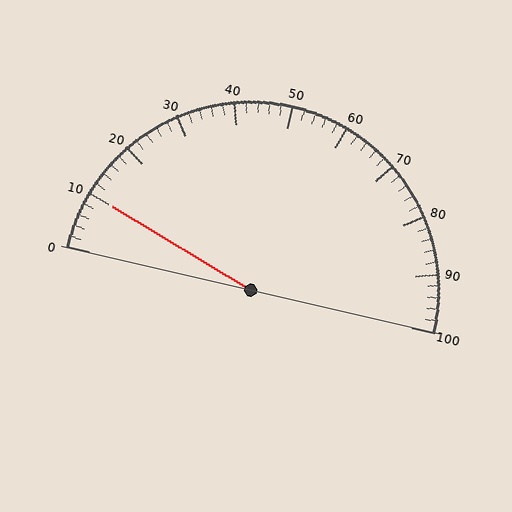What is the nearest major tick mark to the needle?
The nearest major tick mark is 10.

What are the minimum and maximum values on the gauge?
The gauge ranges from 0 to 100.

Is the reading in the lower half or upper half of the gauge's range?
The reading is in the lower half of the range (0 to 100).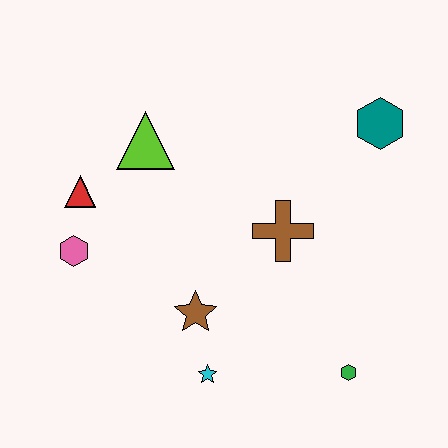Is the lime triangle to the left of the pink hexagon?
No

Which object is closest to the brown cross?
The brown star is closest to the brown cross.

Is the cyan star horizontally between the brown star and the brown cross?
Yes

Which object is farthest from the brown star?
The teal hexagon is farthest from the brown star.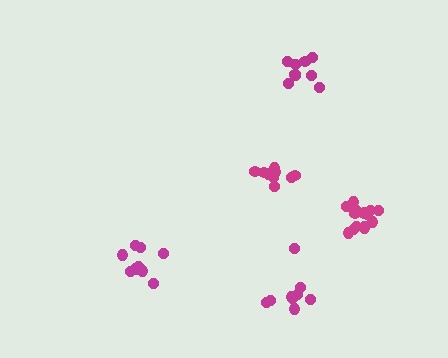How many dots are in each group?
Group 1: 9 dots, Group 2: 15 dots, Group 3: 9 dots, Group 4: 9 dots, Group 5: 9 dots (51 total).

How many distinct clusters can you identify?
There are 5 distinct clusters.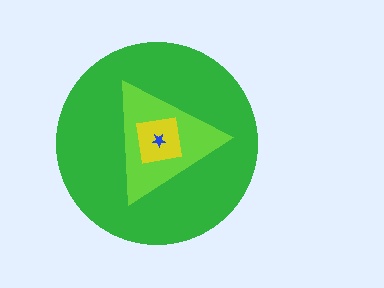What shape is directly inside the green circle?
The lime triangle.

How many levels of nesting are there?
4.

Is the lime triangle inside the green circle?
Yes.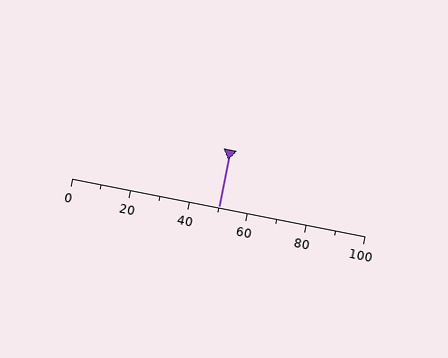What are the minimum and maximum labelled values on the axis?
The axis runs from 0 to 100.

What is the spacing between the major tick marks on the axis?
The major ticks are spaced 20 apart.